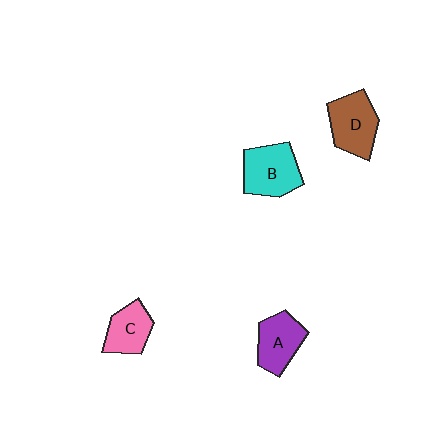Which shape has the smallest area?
Shape C (pink).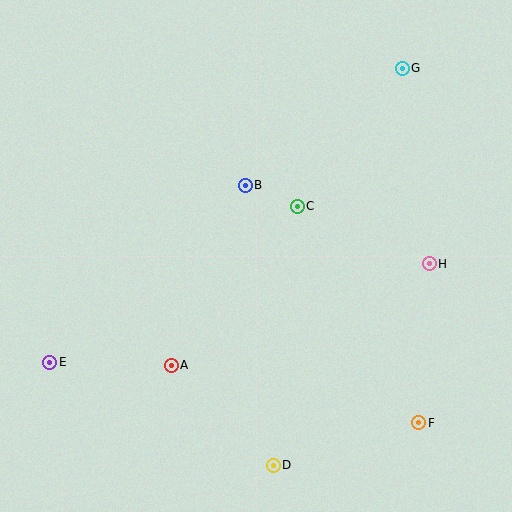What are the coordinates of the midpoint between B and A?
The midpoint between B and A is at (208, 275).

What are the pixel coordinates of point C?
Point C is at (297, 206).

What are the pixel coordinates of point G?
Point G is at (402, 68).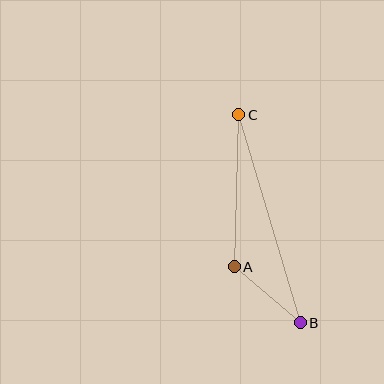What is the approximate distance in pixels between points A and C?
The distance between A and C is approximately 152 pixels.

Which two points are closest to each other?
Points A and B are closest to each other.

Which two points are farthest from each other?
Points B and C are farthest from each other.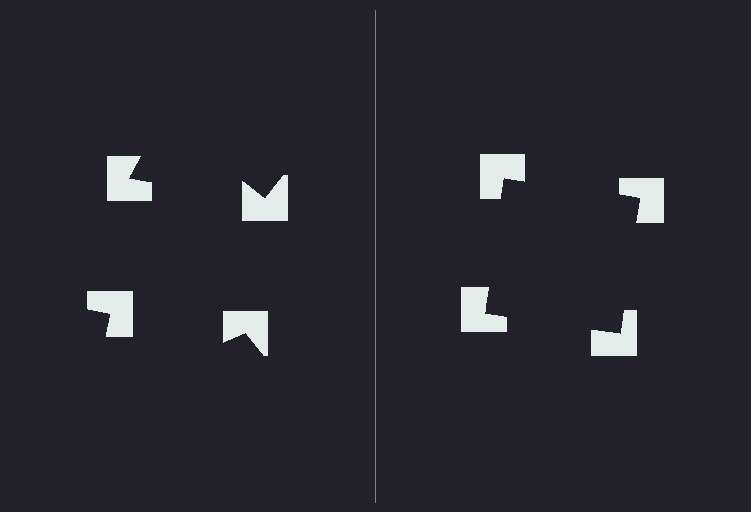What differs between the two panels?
The notched squares are positioned identically on both sides; only the wedge orientations differ. On the right they align to a square; on the left they are misaligned.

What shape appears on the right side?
An illusory square.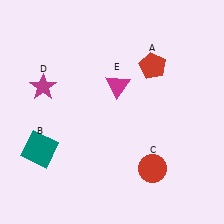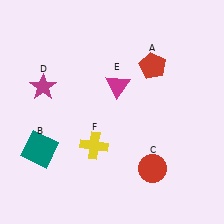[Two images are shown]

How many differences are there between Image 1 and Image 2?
There is 1 difference between the two images.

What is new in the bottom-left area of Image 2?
A yellow cross (F) was added in the bottom-left area of Image 2.